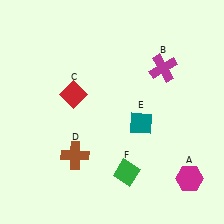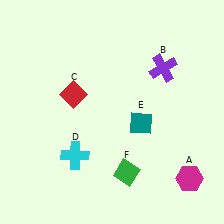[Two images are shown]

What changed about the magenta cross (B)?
In Image 1, B is magenta. In Image 2, it changed to purple.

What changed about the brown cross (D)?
In Image 1, D is brown. In Image 2, it changed to cyan.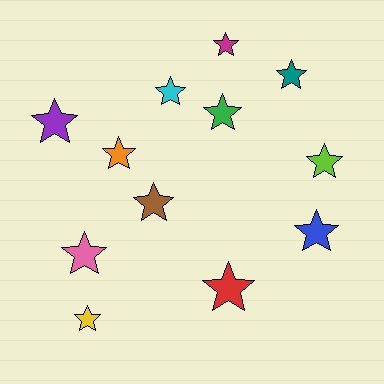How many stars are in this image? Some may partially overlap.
There are 12 stars.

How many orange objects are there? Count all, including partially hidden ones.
There is 1 orange object.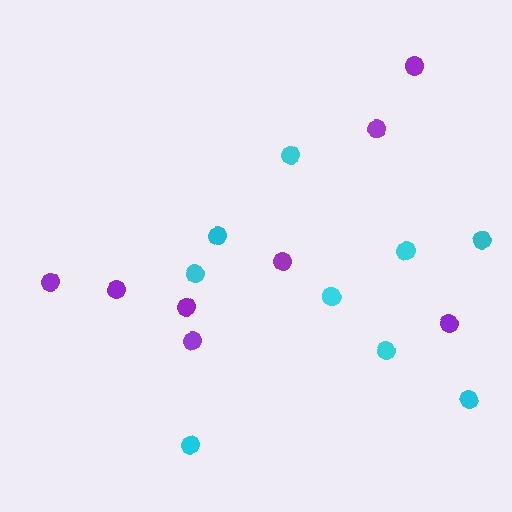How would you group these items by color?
There are 2 groups: one group of cyan circles (9) and one group of purple circles (8).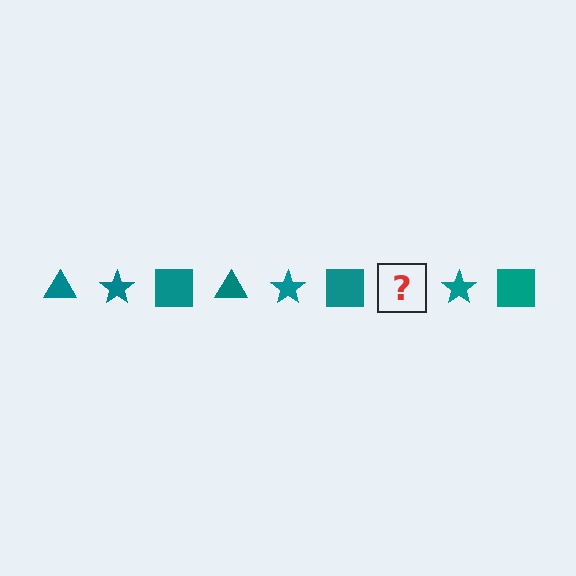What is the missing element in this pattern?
The missing element is a teal triangle.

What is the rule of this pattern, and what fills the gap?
The rule is that the pattern cycles through triangle, star, square shapes in teal. The gap should be filled with a teal triangle.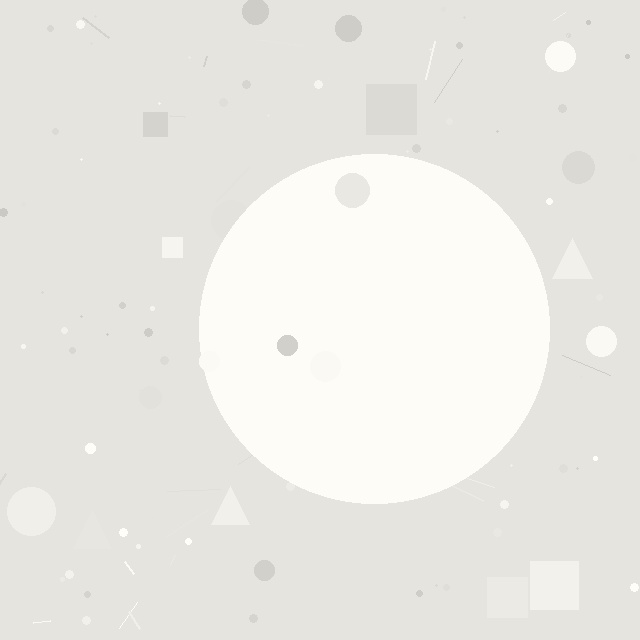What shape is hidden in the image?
A circle is hidden in the image.